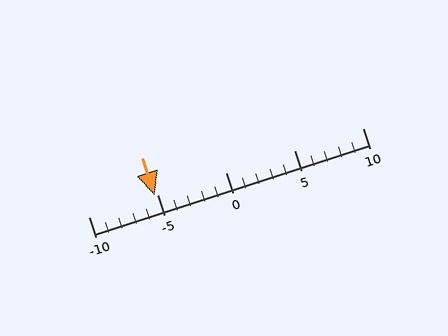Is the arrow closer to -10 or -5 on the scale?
The arrow is closer to -5.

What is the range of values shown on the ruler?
The ruler shows values from -10 to 10.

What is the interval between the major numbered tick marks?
The major tick marks are spaced 5 units apart.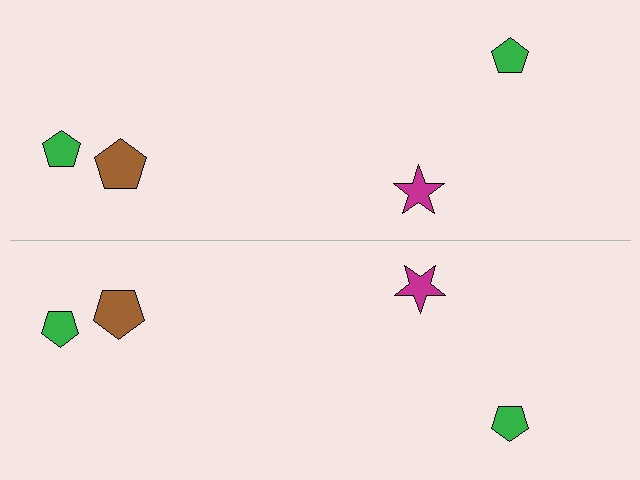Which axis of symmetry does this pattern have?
The pattern has a horizontal axis of symmetry running through the center of the image.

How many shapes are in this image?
There are 8 shapes in this image.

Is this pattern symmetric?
Yes, this pattern has bilateral (reflection) symmetry.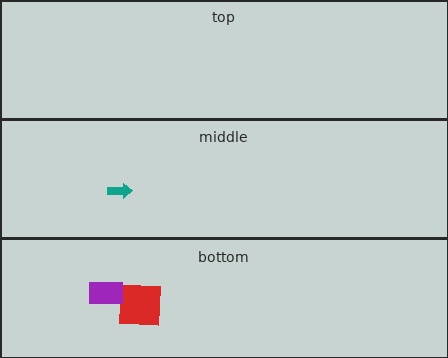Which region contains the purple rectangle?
The bottom region.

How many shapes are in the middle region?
1.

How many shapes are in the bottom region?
2.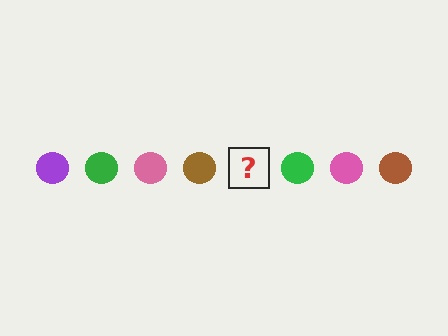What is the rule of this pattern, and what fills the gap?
The rule is that the pattern cycles through purple, green, pink, brown circles. The gap should be filled with a purple circle.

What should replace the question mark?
The question mark should be replaced with a purple circle.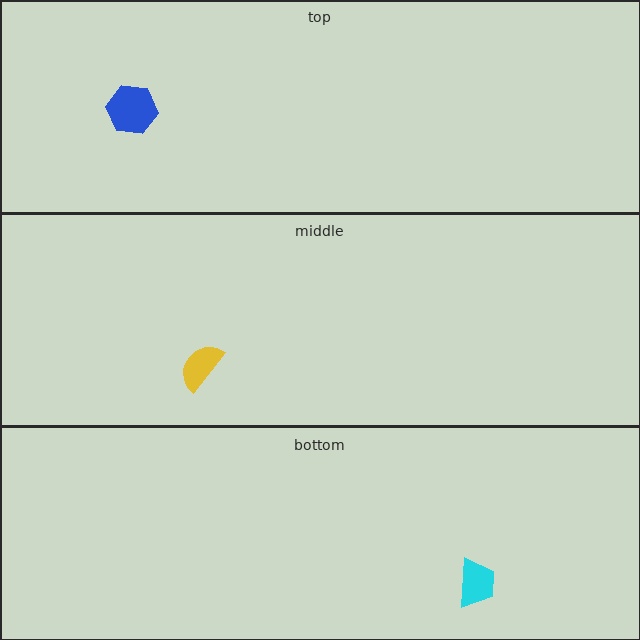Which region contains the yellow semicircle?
The middle region.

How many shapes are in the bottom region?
1.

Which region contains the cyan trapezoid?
The bottom region.